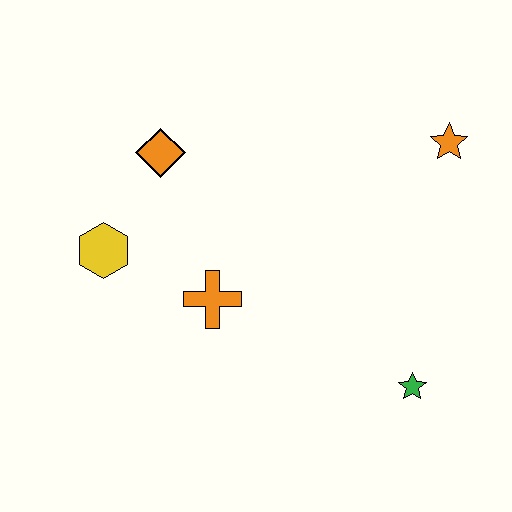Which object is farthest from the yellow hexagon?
The orange star is farthest from the yellow hexagon.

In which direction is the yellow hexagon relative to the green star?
The yellow hexagon is to the left of the green star.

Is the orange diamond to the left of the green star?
Yes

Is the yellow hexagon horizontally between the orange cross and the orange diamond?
No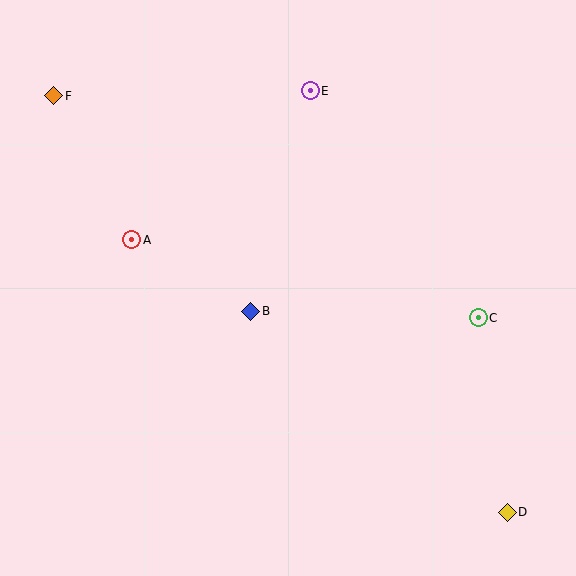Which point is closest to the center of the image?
Point B at (251, 311) is closest to the center.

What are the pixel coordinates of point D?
Point D is at (507, 512).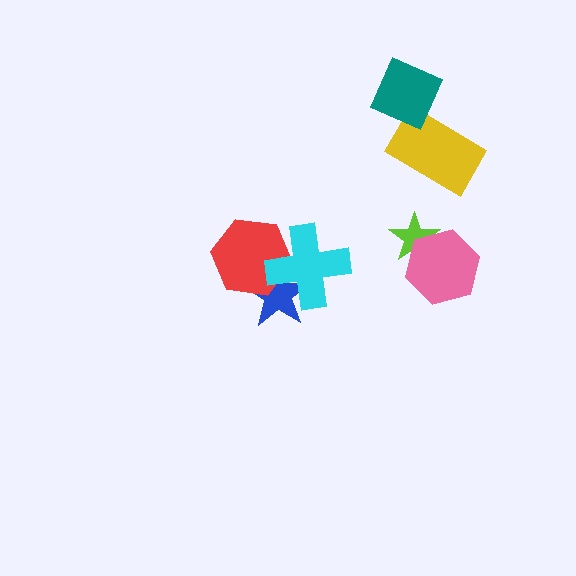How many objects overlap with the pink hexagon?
1 object overlaps with the pink hexagon.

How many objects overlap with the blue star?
2 objects overlap with the blue star.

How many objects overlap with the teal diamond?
1 object overlaps with the teal diamond.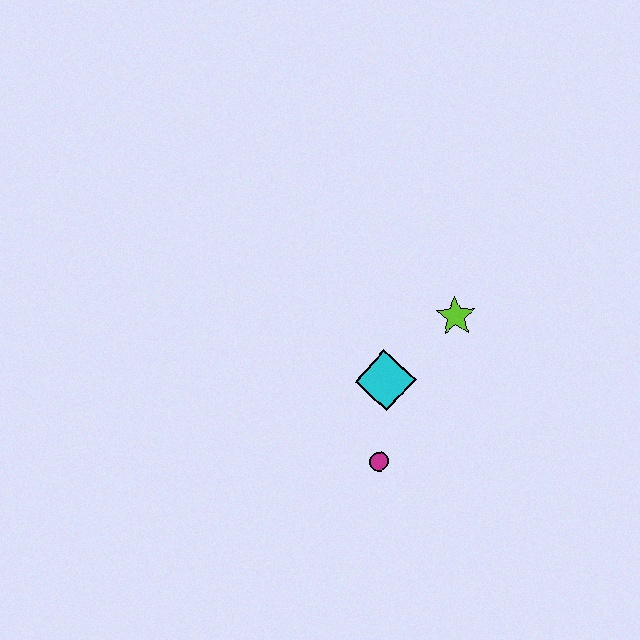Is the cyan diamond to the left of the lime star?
Yes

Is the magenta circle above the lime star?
No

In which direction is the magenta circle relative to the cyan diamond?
The magenta circle is below the cyan diamond.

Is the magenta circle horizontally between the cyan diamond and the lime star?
No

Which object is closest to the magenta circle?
The cyan diamond is closest to the magenta circle.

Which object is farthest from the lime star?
The magenta circle is farthest from the lime star.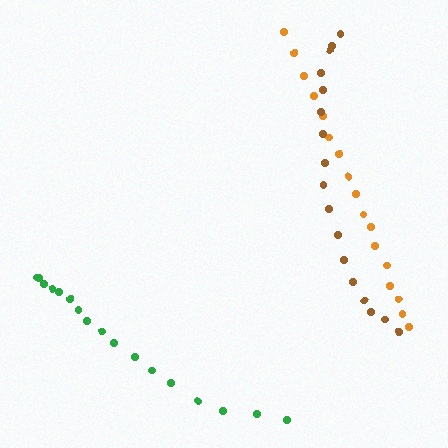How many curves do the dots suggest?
There are 3 distinct paths.